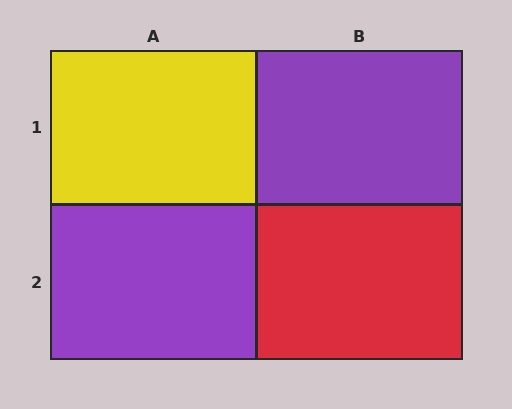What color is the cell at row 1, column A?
Yellow.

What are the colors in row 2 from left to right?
Purple, red.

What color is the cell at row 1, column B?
Purple.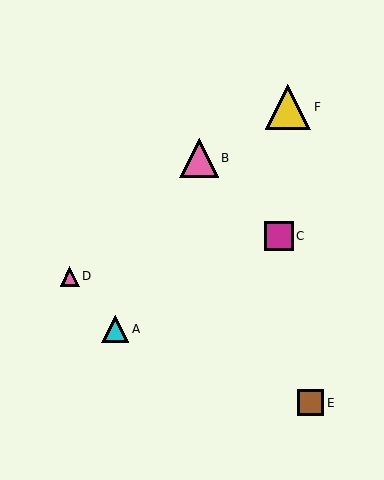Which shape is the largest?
The yellow triangle (labeled F) is the largest.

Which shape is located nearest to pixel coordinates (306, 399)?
The brown square (labeled E) at (311, 403) is nearest to that location.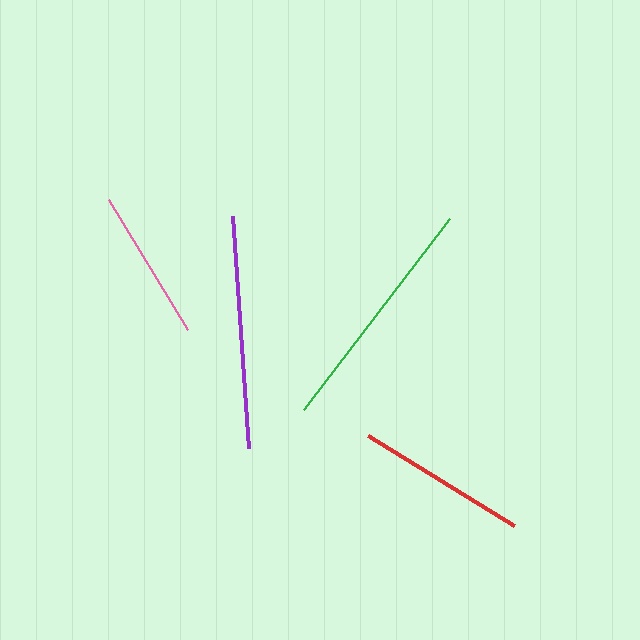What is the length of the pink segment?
The pink segment is approximately 152 pixels long.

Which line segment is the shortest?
The pink line is the shortest at approximately 152 pixels.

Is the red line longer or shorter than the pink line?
The red line is longer than the pink line.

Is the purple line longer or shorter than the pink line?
The purple line is longer than the pink line.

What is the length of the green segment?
The green segment is approximately 240 pixels long.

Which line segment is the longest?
The green line is the longest at approximately 240 pixels.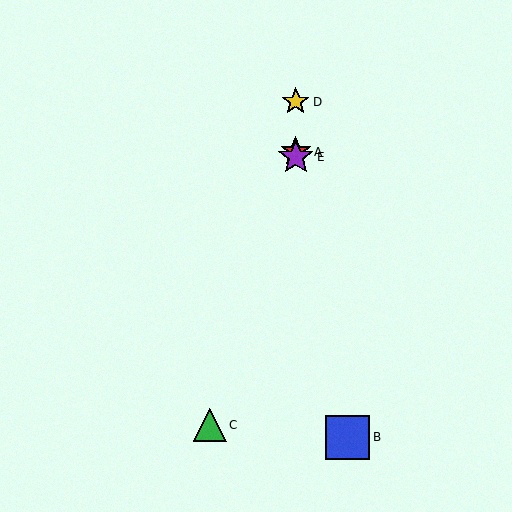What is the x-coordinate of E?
Object E is at x≈296.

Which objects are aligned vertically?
Objects A, D, E are aligned vertically.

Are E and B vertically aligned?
No, E is at x≈296 and B is at x≈348.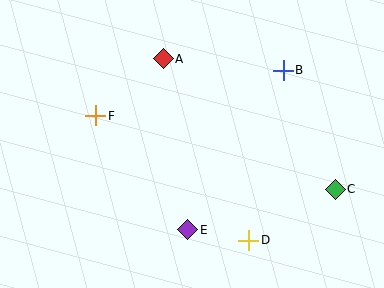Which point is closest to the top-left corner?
Point F is closest to the top-left corner.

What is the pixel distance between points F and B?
The distance between F and B is 193 pixels.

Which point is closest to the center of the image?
Point E at (188, 230) is closest to the center.